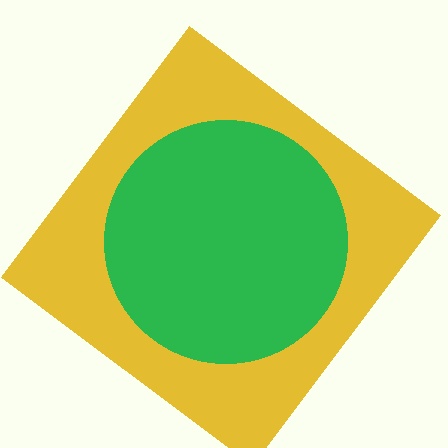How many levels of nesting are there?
2.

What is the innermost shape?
The green circle.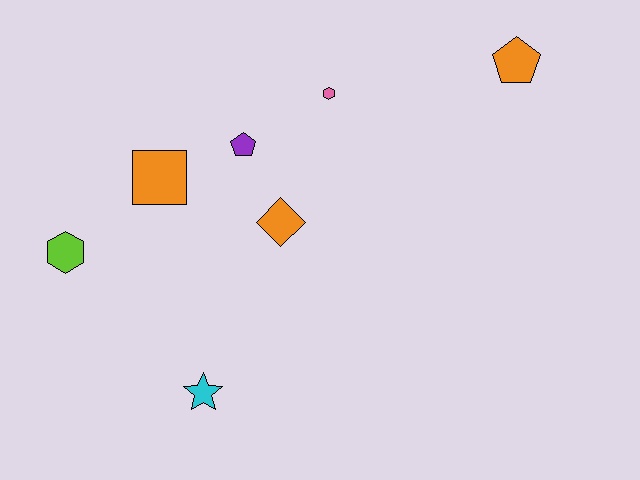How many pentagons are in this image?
There are 2 pentagons.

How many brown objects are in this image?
There are no brown objects.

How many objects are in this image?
There are 7 objects.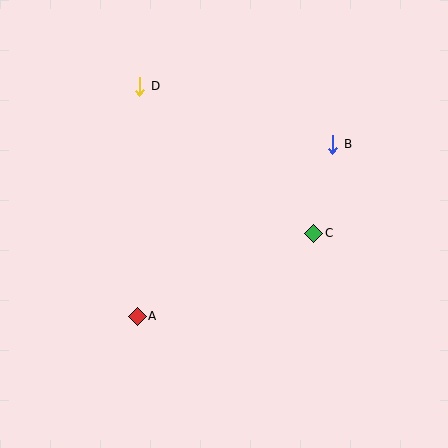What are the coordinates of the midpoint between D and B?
The midpoint between D and B is at (236, 115).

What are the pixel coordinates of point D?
Point D is at (140, 86).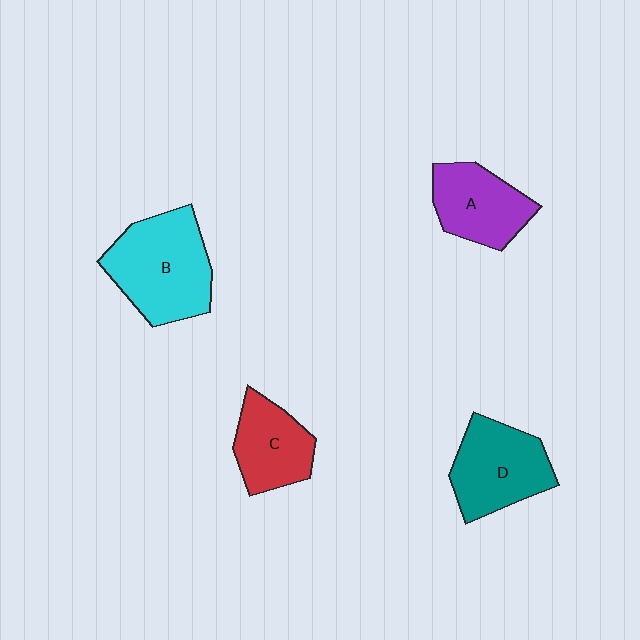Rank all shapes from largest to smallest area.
From largest to smallest: B (cyan), D (teal), A (purple), C (red).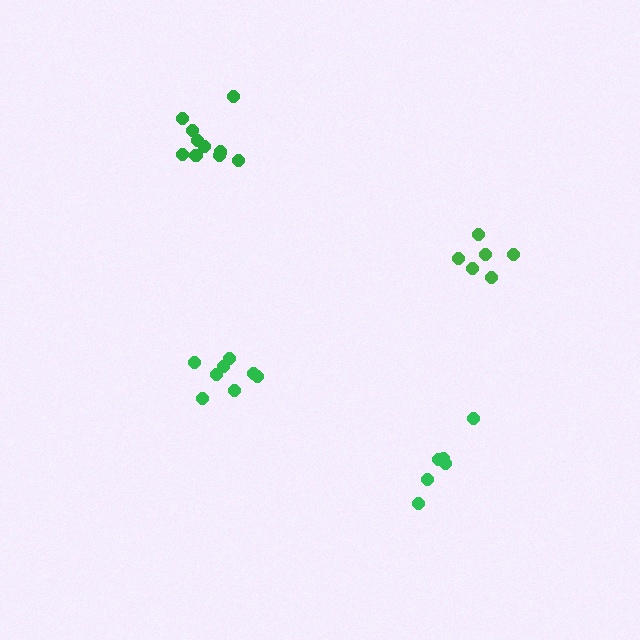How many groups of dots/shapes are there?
There are 4 groups.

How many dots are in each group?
Group 1: 6 dots, Group 2: 6 dots, Group 3: 8 dots, Group 4: 10 dots (30 total).